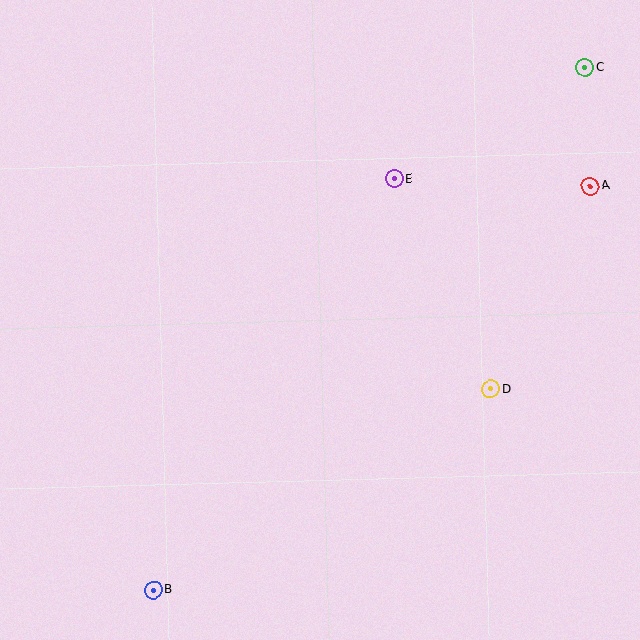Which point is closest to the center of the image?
Point E at (395, 179) is closest to the center.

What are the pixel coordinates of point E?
Point E is at (395, 179).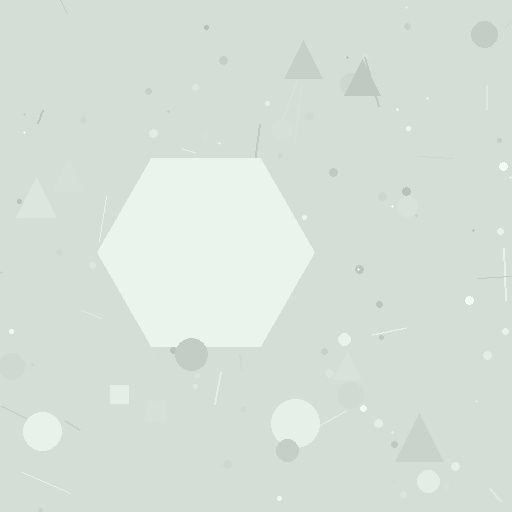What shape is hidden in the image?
A hexagon is hidden in the image.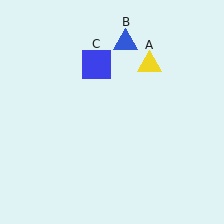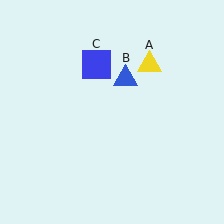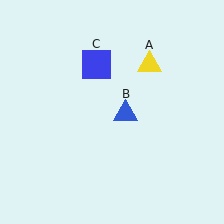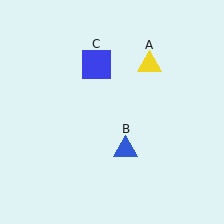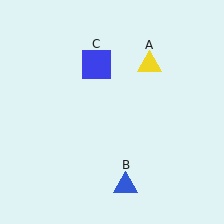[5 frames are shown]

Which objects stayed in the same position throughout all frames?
Yellow triangle (object A) and blue square (object C) remained stationary.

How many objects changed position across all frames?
1 object changed position: blue triangle (object B).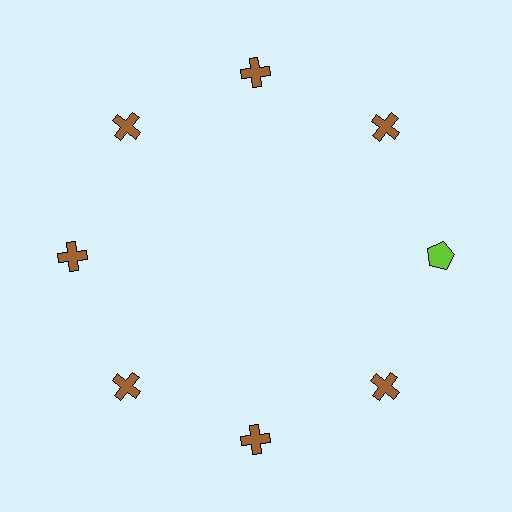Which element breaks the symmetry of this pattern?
The lime pentagon at roughly the 3 o'clock position breaks the symmetry. All other shapes are brown crosses.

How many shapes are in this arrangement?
There are 8 shapes arranged in a ring pattern.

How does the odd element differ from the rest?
It differs in both color (lime instead of brown) and shape (pentagon instead of cross).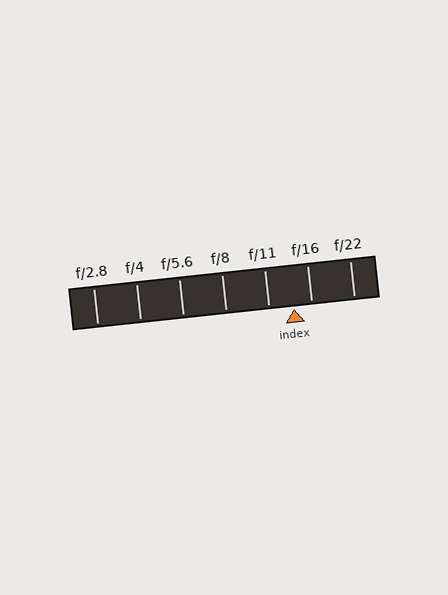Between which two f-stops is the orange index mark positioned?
The index mark is between f/11 and f/16.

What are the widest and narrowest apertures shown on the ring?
The widest aperture shown is f/2.8 and the narrowest is f/22.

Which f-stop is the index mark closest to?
The index mark is closest to f/16.